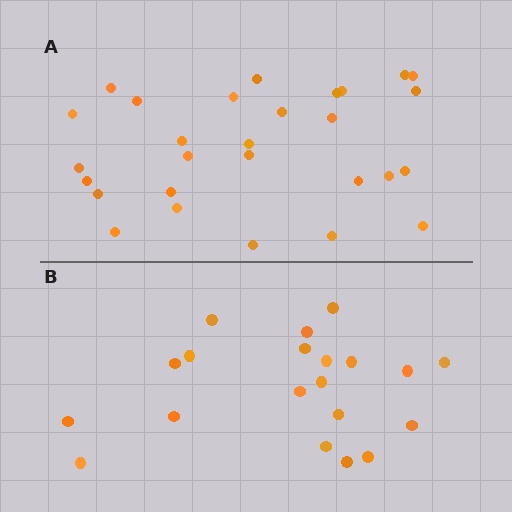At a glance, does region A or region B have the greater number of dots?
Region A (the top region) has more dots.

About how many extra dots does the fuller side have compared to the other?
Region A has roughly 8 or so more dots than region B.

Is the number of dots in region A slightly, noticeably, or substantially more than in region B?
Region A has noticeably more, but not dramatically so. The ratio is roughly 1.4 to 1.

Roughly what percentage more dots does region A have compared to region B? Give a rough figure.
About 40% more.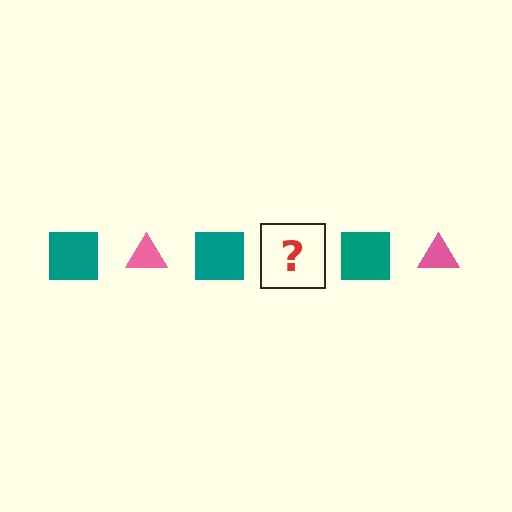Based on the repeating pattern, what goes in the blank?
The blank should be a pink triangle.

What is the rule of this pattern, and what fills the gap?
The rule is that the pattern alternates between teal square and pink triangle. The gap should be filled with a pink triangle.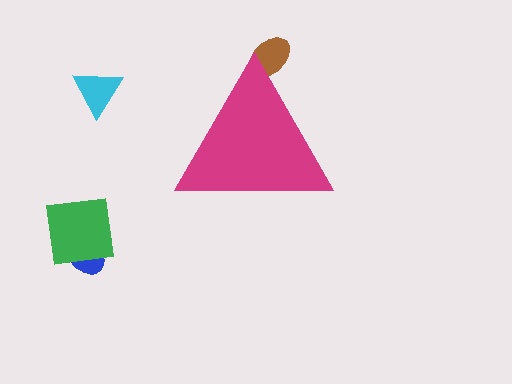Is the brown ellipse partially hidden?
Yes, the brown ellipse is partially hidden behind the magenta triangle.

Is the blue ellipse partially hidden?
No, the blue ellipse is fully visible.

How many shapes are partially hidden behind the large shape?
1 shape is partially hidden.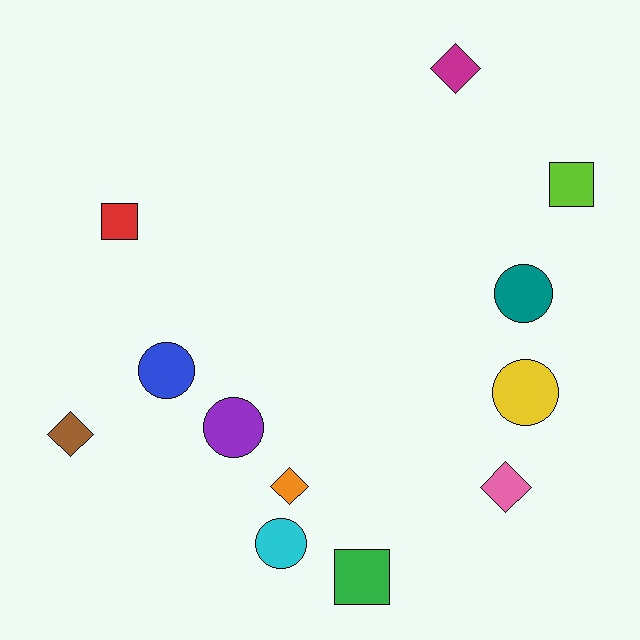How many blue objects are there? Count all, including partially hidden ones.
There is 1 blue object.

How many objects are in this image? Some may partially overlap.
There are 12 objects.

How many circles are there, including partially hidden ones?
There are 5 circles.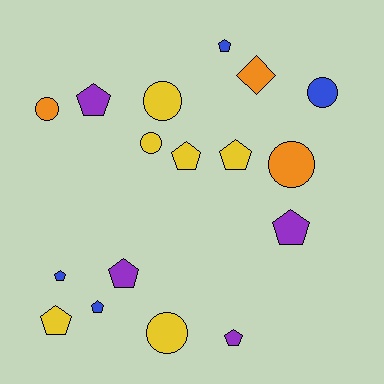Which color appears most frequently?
Yellow, with 6 objects.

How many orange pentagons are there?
There are no orange pentagons.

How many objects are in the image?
There are 17 objects.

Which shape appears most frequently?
Pentagon, with 10 objects.